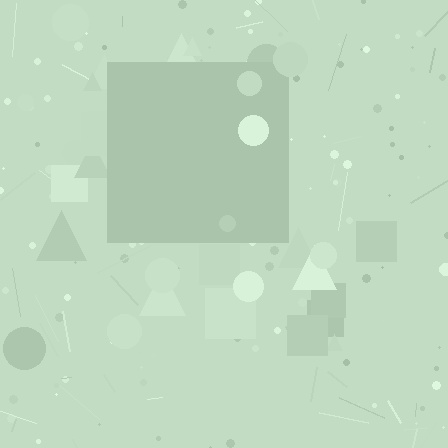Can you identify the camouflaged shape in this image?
The camouflaged shape is a square.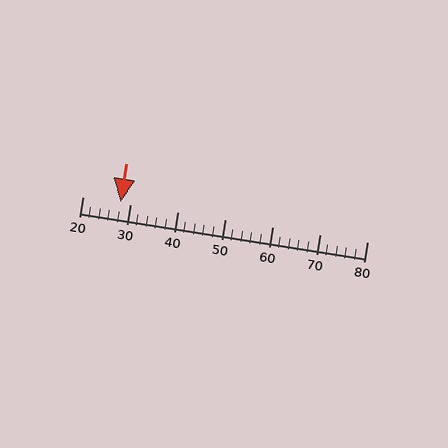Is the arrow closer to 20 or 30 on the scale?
The arrow is closer to 30.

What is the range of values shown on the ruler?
The ruler shows values from 20 to 80.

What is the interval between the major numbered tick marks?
The major tick marks are spaced 10 units apart.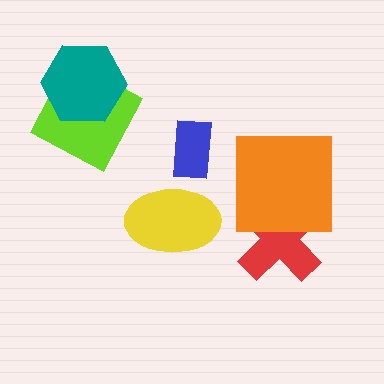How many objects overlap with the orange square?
1 object overlaps with the orange square.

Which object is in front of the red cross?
The orange square is in front of the red cross.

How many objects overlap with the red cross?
1 object overlaps with the red cross.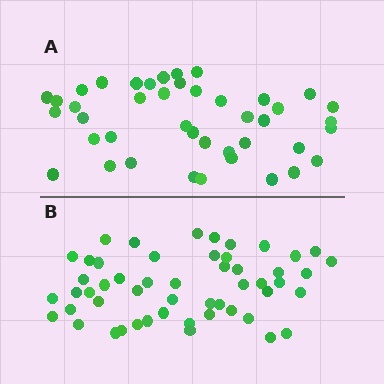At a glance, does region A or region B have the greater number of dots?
Region B (the bottom region) has more dots.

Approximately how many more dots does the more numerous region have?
Region B has roughly 10 or so more dots than region A.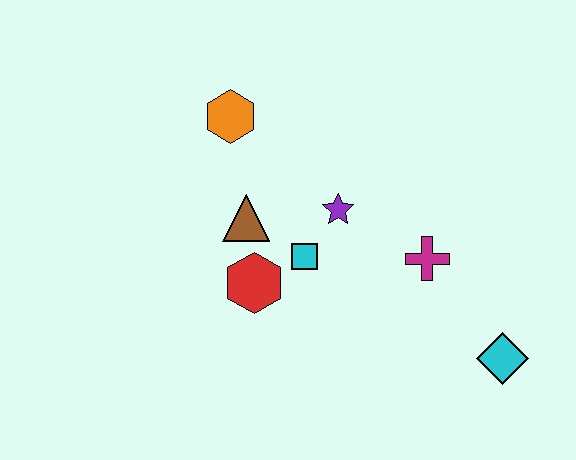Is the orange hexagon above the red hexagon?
Yes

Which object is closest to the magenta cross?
The purple star is closest to the magenta cross.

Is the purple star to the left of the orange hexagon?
No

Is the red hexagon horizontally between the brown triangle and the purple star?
Yes